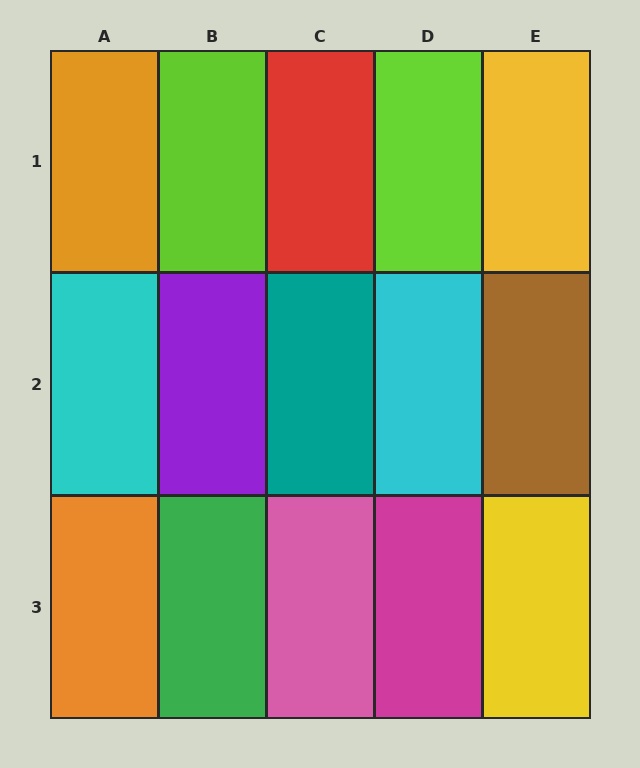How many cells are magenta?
1 cell is magenta.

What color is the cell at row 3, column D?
Magenta.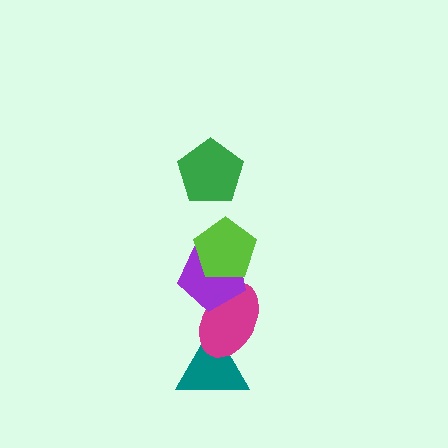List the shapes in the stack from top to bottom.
From top to bottom: the green pentagon, the lime pentagon, the purple pentagon, the magenta ellipse, the teal triangle.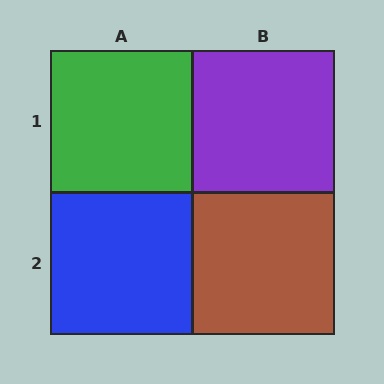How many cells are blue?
1 cell is blue.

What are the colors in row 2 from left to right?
Blue, brown.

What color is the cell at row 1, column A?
Green.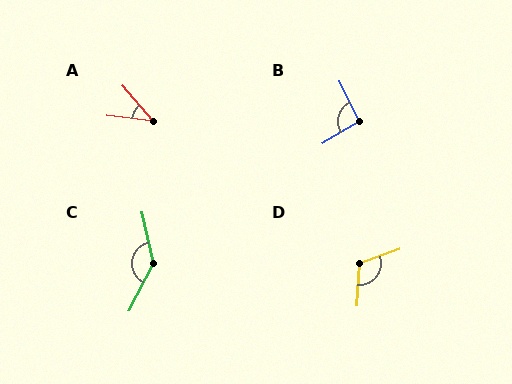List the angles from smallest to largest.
A (43°), B (96°), D (114°), C (140°).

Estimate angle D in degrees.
Approximately 114 degrees.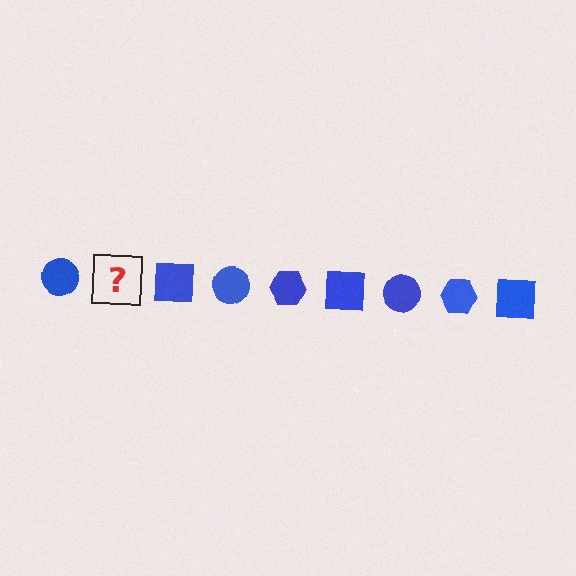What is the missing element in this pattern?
The missing element is a blue hexagon.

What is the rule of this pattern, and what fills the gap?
The rule is that the pattern cycles through circle, hexagon, square shapes in blue. The gap should be filled with a blue hexagon.